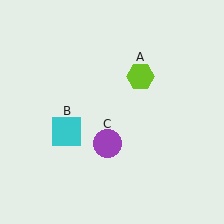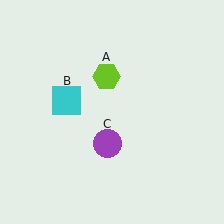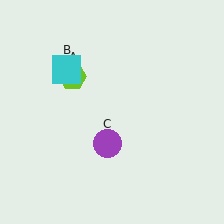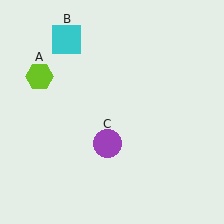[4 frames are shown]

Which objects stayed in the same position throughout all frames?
Purple circle (object C) remained stationary.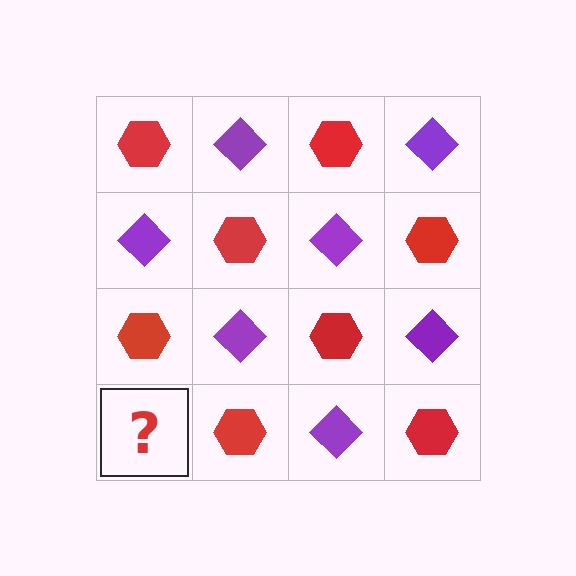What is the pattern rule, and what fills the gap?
The rule is that it alternates red hexagon and purple diamond in a checkerboard pattern. The gap should be filled with a purple diamond.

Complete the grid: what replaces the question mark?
The question mark should be replaced with a purple diamond.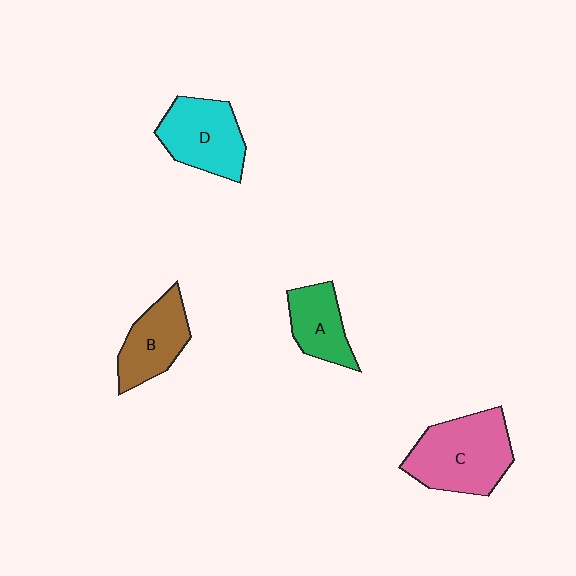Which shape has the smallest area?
Shape A (green).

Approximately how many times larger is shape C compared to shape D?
Approximately 1.3 times.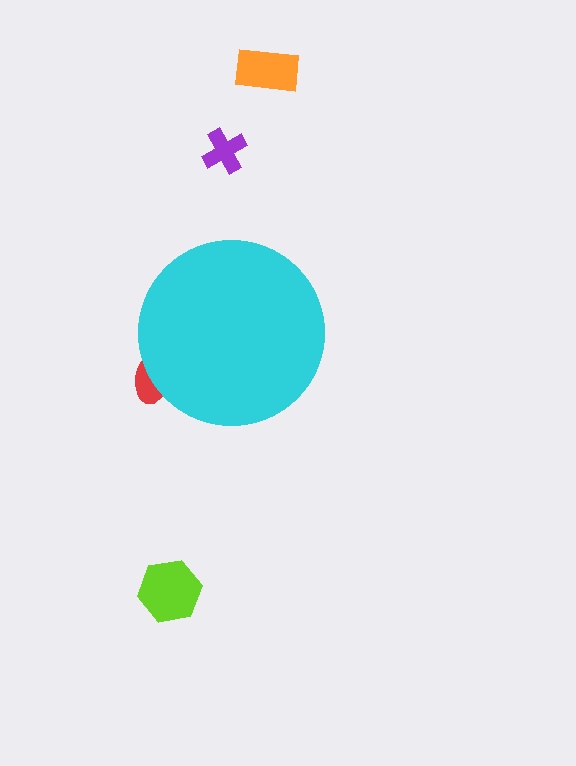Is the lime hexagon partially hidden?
No, the lime hexagon is fully visible.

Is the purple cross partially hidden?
No, the purple cross is fully visible.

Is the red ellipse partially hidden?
Yes, the red ellipse is partially hidden behind the cyan circle.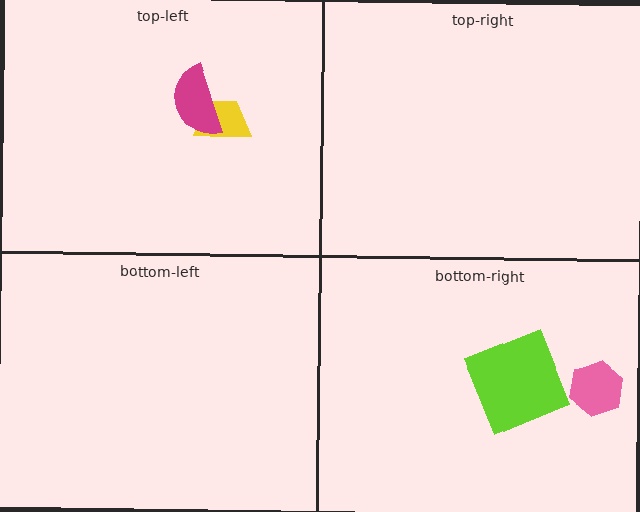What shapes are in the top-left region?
The yellow trapezoid, the magenta semicircle.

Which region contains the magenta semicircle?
The top-left region.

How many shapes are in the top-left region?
2.